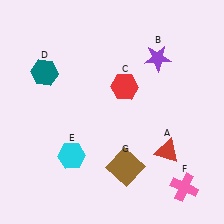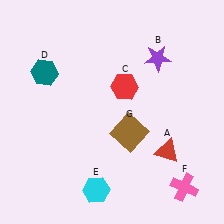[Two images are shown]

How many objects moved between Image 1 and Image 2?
2 objects moved between the two images.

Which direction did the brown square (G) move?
The brown square (G) moved up.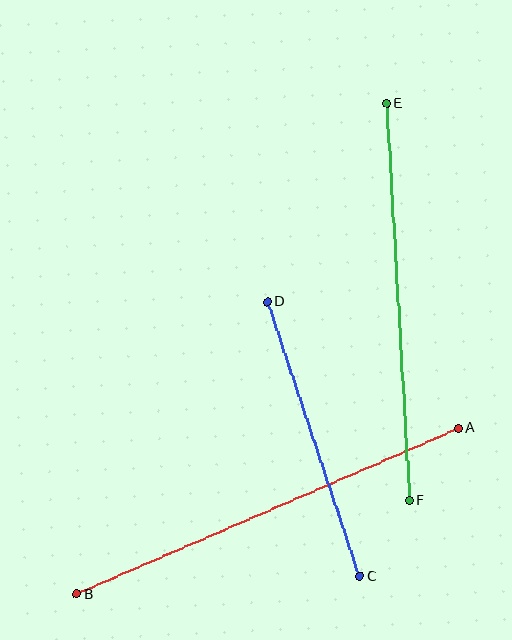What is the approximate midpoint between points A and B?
The midpoint is at approximately (268, 511) pixels.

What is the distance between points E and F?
The distance is approximately 397 pixels.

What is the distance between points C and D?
The distance is approximately 289 pixels.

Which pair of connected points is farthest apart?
Points A and B are farthest apart.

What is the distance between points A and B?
The distance is approximately 416 pixels.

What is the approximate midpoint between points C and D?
The midpoint is at approximately (313, 439) pixels.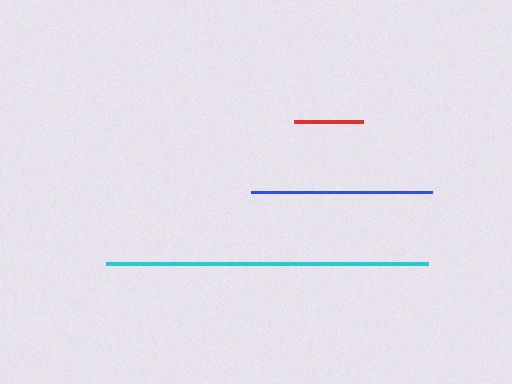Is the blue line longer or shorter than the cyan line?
The cyan line is longer than the blue line.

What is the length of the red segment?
The red segment is approximately 69 pixels long.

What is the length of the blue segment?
The blue segment is approximately 181 pixels long.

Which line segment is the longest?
The cyan line is the longest at approximately 322 pixels.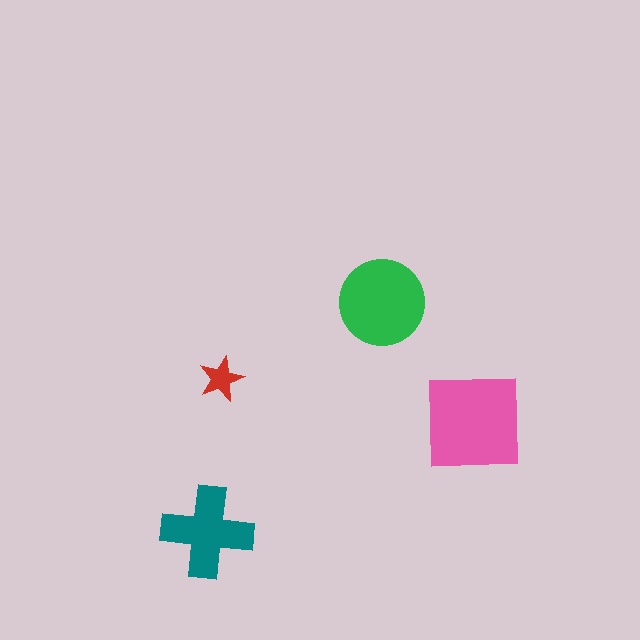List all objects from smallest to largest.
The red star, the teal cross, the green circle, the pink square.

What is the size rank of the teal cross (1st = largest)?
3rd.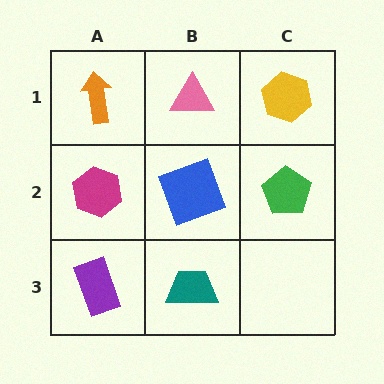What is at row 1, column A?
An orange arrow.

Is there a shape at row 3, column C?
No, that cell is empty.